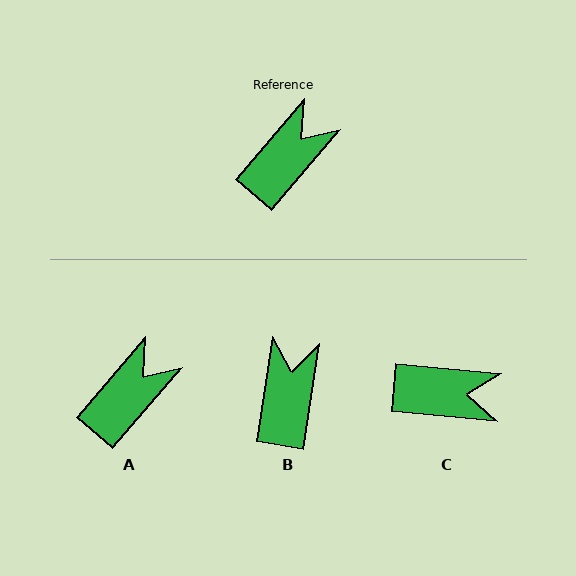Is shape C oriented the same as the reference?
No, it is off by about 55 degrees.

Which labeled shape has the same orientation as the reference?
A.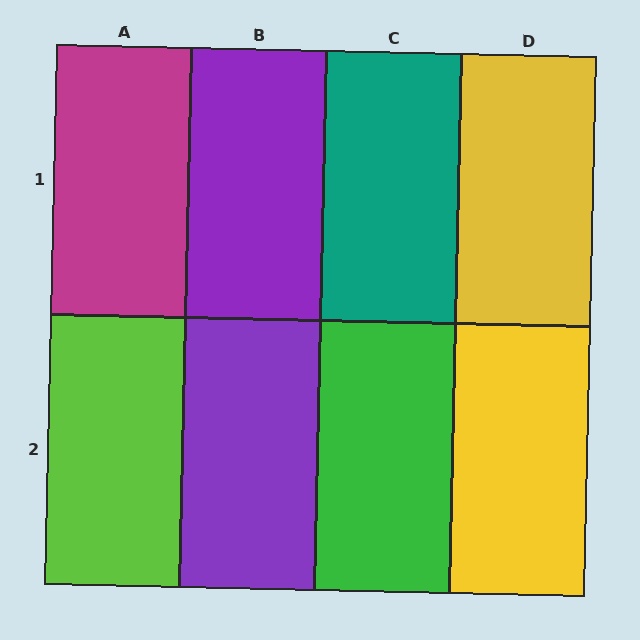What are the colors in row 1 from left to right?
Magenta, purple, teal, yellow.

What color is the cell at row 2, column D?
Yellow.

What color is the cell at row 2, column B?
Purple.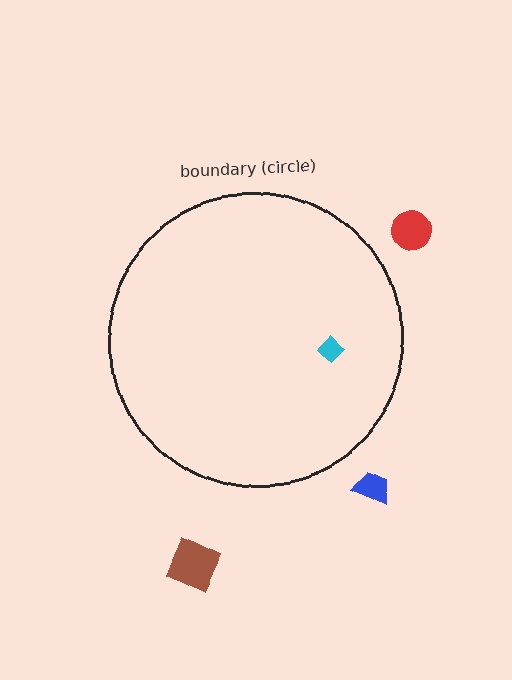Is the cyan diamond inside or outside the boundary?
Inside.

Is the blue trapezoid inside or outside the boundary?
Outside.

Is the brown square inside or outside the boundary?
Outside.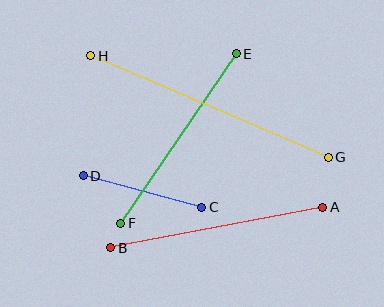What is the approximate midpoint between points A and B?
The midpoint is at approximately (217, 227) pixels.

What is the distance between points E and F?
The distance is approximately 205 pixels.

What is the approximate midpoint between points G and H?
The midpoint is at approximately (209, 106) pixels.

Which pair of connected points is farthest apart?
Points G and H are farthest apart.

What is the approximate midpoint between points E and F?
The midpoint is at approximately (179, 138) pixels.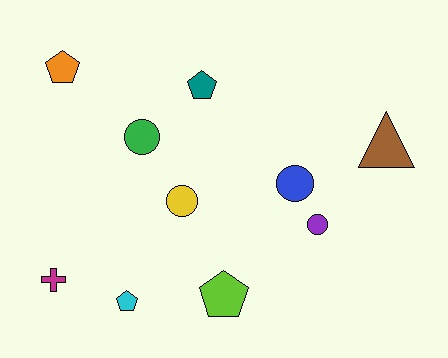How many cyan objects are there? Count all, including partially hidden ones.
There is 1 cyan object.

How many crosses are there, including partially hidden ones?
There is 1 cross.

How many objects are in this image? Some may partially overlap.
There are 10 objects.